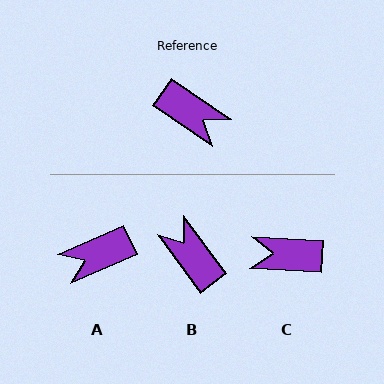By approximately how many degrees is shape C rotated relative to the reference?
Approximately 149 degrees clockwise.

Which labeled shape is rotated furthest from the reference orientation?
B, about 161 degrees away.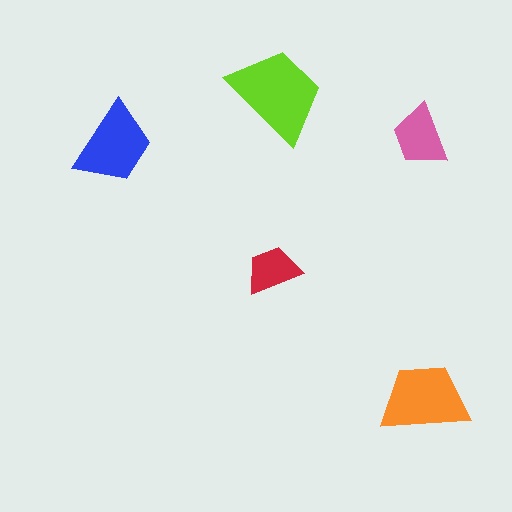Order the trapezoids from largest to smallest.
the lime one, the orange one, the blue one, the pink one, the red one.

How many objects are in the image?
There are 5 objects in the image.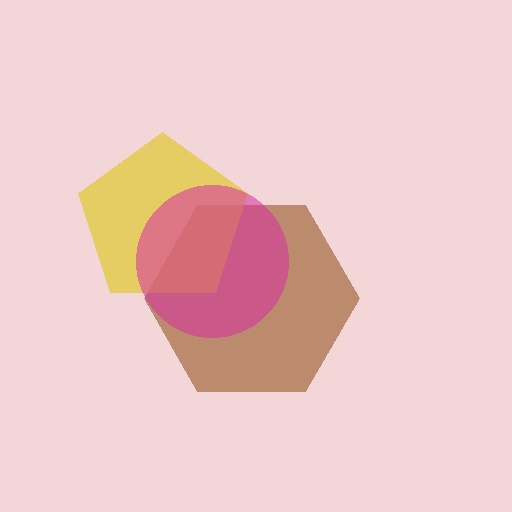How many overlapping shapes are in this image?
There are 3 overlapping shapes in the image.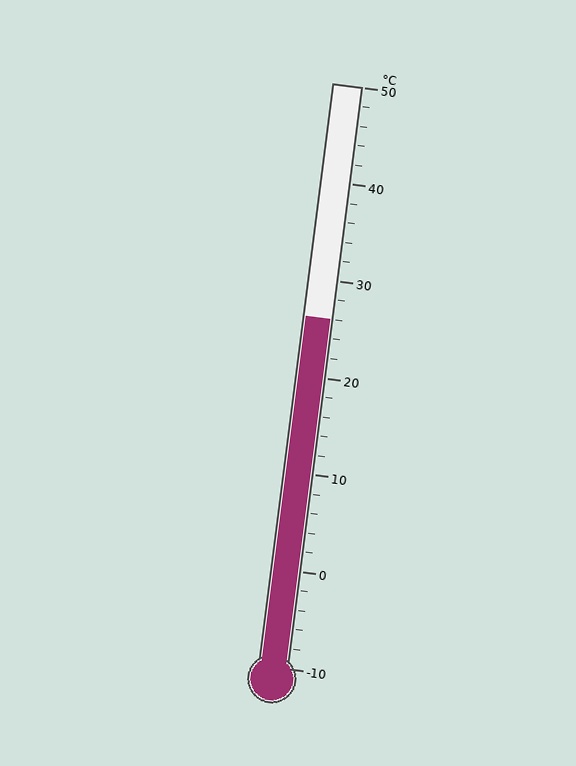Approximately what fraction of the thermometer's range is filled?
The thermometer is filled to approximately 60% of its range.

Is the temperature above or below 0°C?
The temperature is above 0°C.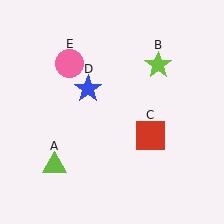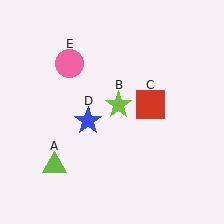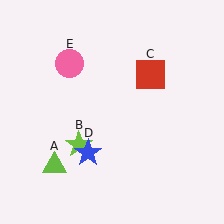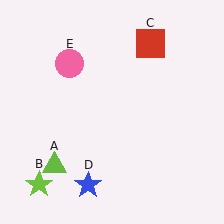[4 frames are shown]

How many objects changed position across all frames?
3 objects changed position: lime star (object B), red square (object C), blue star (object D).